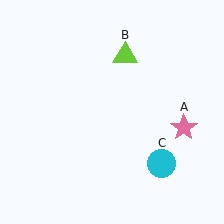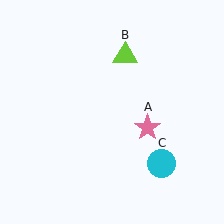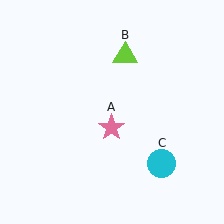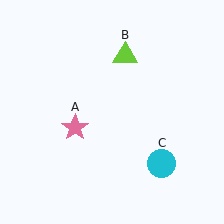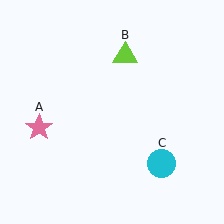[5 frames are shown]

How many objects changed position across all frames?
1 object changed position: pink star (object A).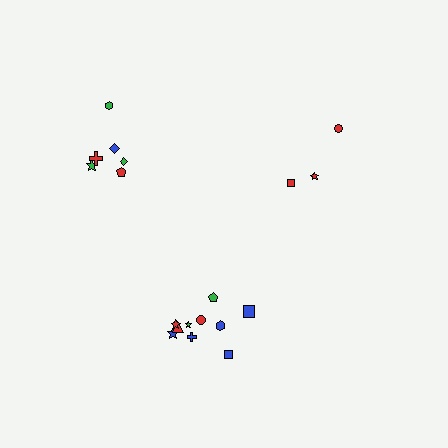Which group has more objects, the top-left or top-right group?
The top-left group.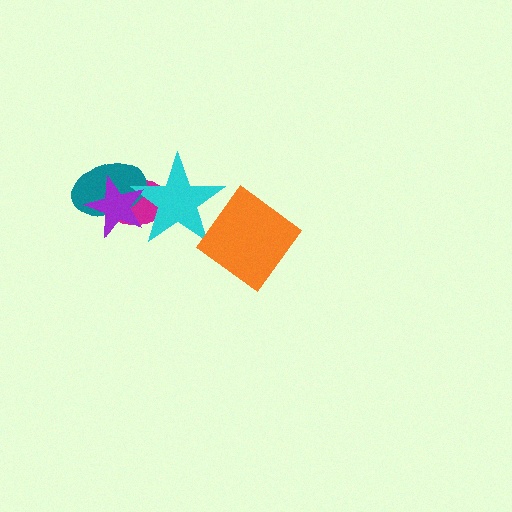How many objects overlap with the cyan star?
3 objects overlap with the cyan star.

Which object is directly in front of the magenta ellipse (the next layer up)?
The teal ellipse is directly in front of the magenta ellipse.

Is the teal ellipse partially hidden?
Yes, it is partially covered by another shape.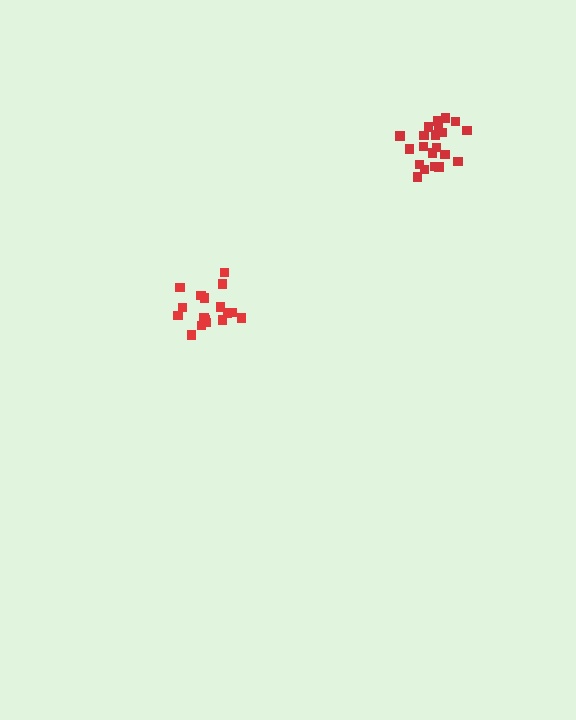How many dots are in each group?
Group 1: 17 dots, Group 2: 21 dots (38 total).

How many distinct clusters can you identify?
There are 2 distinct clusters.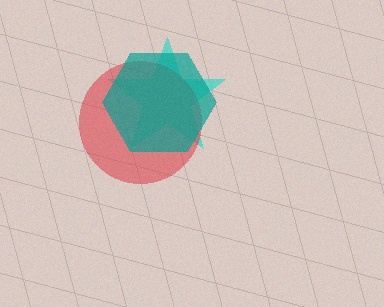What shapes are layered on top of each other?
The layered shapes are: a cyan star, a red circle, a teal hexagon.